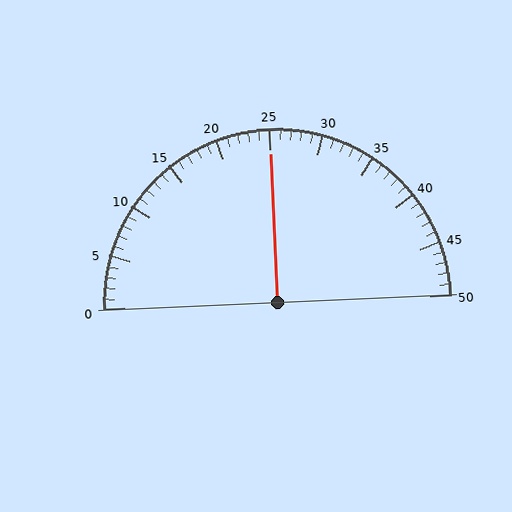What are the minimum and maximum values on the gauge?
The gauge ranges from 0 to 50.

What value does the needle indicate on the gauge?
The needle indicates approximately 25.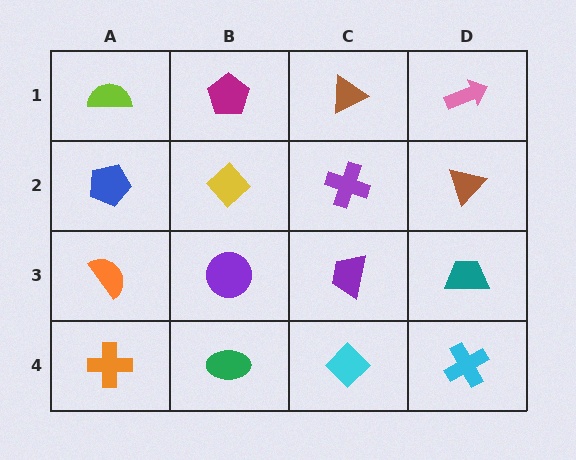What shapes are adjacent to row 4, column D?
A teal trapezoid (row 3, column D), a cyan diamond (row 4, column C).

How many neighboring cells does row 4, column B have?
3.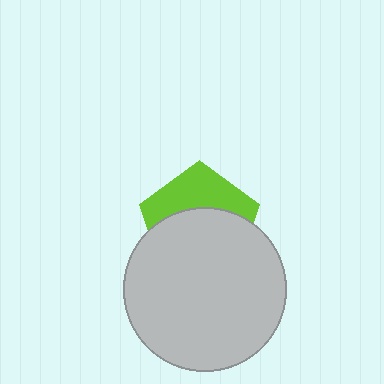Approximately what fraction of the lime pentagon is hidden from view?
Roughly 60% of the lime pentagon is hidden behind the light gray circle.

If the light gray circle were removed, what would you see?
You would see the complete lime pentagon.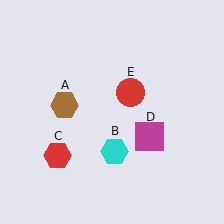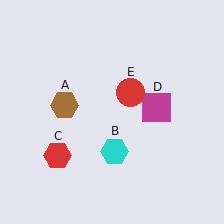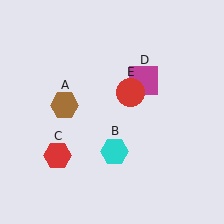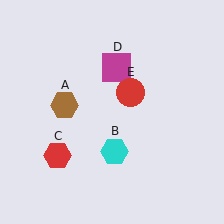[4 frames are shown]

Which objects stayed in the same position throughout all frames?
Brown hexagon (object A) and cyan hexagon (object B) and red hexagon (object C) and red circle (object E) remained stationary.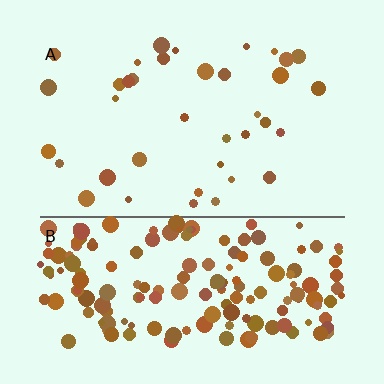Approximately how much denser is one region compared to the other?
Approximately 4.8× — region B over region A.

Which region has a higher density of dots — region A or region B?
B (the bottom).